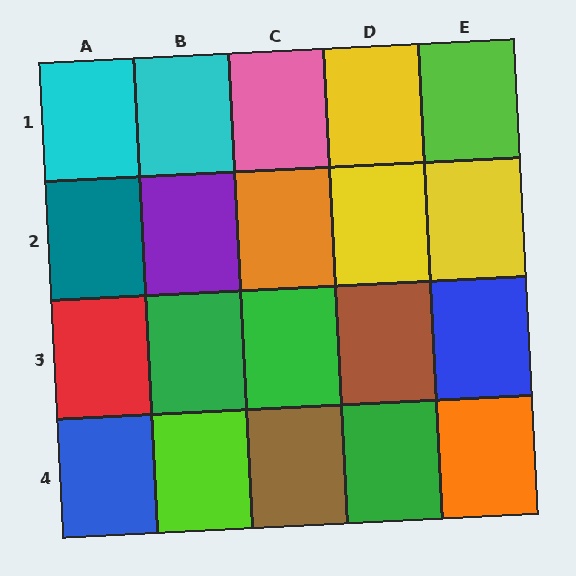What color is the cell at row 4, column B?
Lime.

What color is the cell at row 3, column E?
Blue.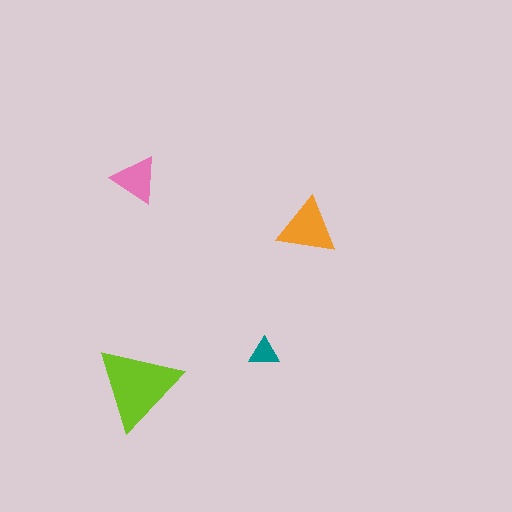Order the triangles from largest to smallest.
the lime one, the orange one, the pink one, the teal one.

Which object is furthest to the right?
The orange triangle is rightmost.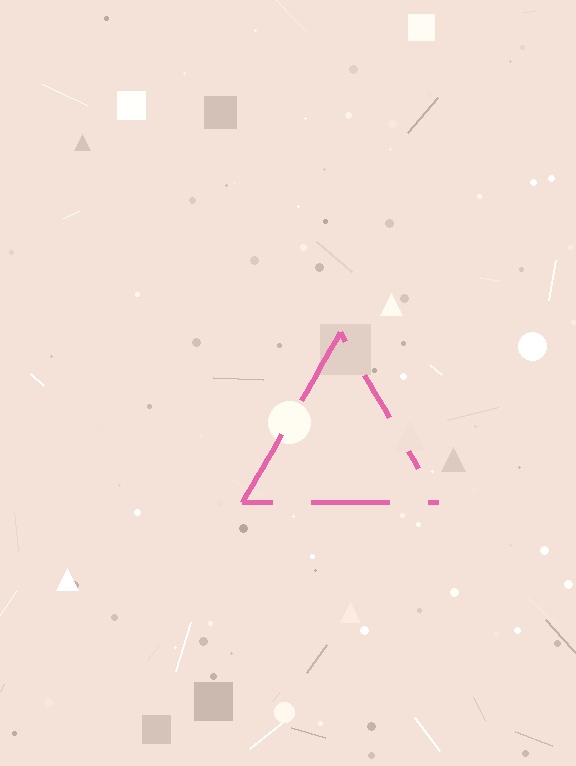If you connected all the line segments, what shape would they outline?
They would outline a triangle.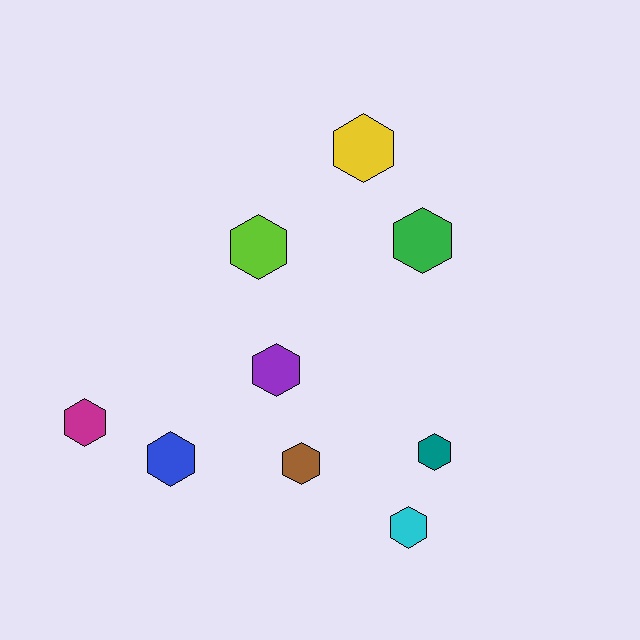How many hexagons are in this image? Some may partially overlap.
There are 9 hexagons.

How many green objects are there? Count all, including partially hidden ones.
There is 1 green object.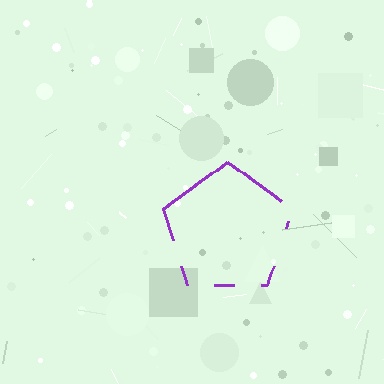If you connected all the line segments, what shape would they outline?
They would outline a pentagon.